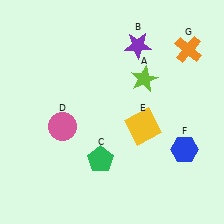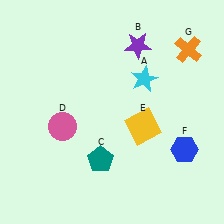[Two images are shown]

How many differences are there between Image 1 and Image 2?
There are 2 differences between the two images.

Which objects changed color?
A changed from lime to cyan. C changed from green to teal.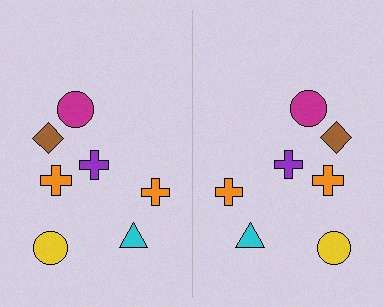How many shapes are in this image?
There are 14 shapes in this image.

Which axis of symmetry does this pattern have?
The pattern has a vertical axis of symmetry running through the center of the image.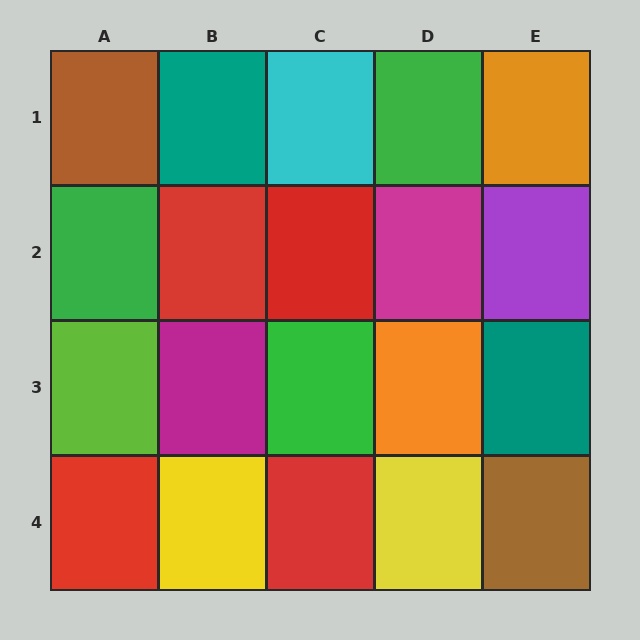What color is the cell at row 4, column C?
Red.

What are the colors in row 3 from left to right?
Lime, magenta, green, orange, teal.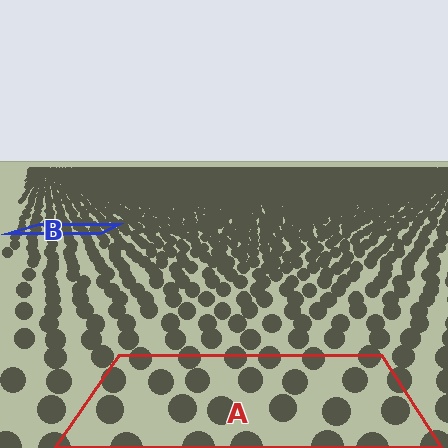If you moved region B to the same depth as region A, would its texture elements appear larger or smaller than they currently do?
They would appear larger. At a closer depth, the same texture elements are projected at a bigger on-screen size.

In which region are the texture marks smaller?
The texture marks are smaller in region B, because it is farther away.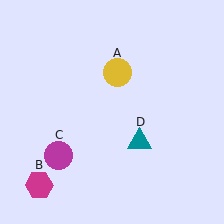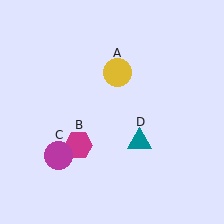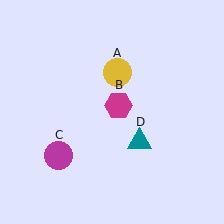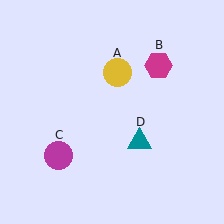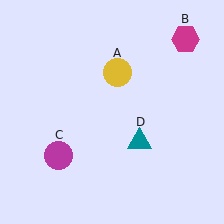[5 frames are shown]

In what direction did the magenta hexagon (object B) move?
The magenta hexagon (object B) moved up and to the right.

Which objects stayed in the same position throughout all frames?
Yellow circle (object A) and magenta circle (object C) and teal triangle (object D) remained stationary.